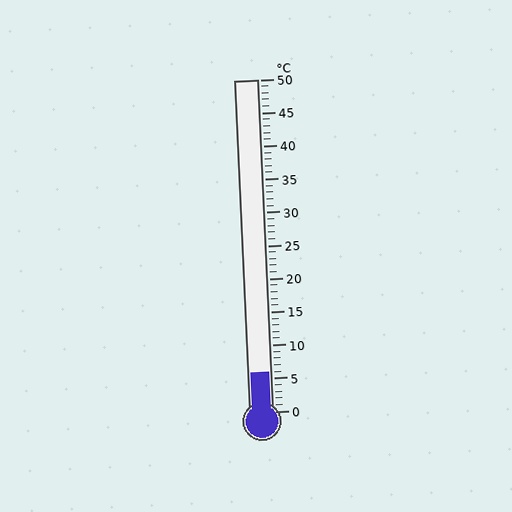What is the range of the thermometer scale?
The thermometer scale ranges from 0°C to 50°C.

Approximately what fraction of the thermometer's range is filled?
The thermometer is filled to approximately 10% of its range.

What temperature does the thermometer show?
The thermometer shows approximately 6°C.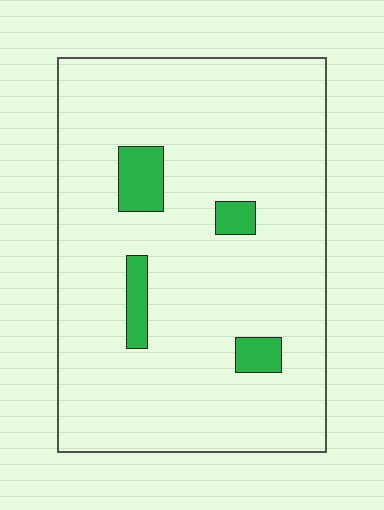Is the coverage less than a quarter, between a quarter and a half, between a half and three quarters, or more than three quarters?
Less than a quarter.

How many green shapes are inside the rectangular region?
4.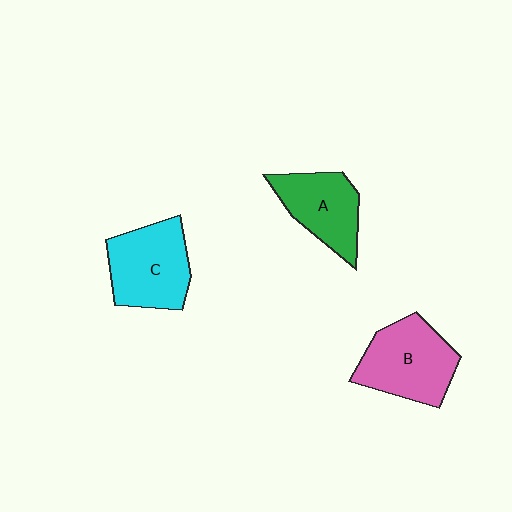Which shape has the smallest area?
Shape A (green).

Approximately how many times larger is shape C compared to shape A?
Approximately 1.2 times.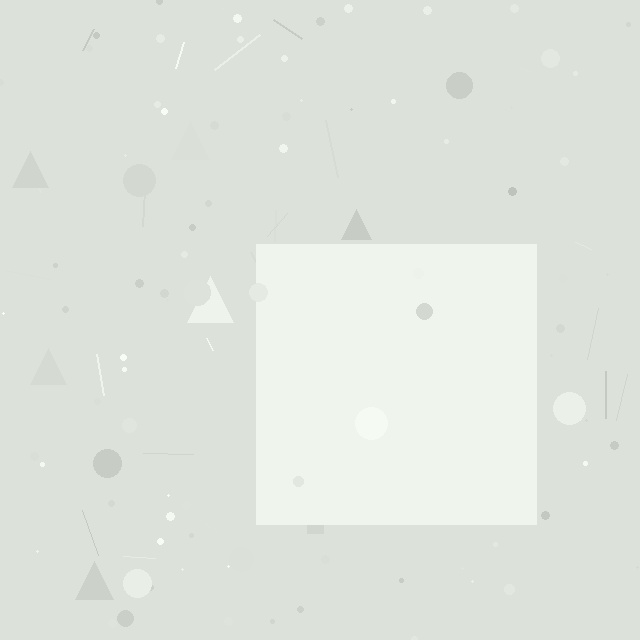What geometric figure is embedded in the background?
A square is embedded in the background.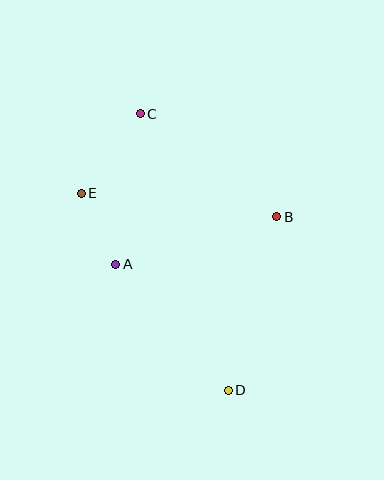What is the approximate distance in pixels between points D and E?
The distance between D and E is approximately 246 pixels.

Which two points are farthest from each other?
Points C and D are farthest from each other.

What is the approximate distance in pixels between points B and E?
The distance between B and E is approximately 197 pixels.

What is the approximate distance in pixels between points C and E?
The distance between C and E is approximately 99 pixels.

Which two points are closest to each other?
Points A and E are closest to each other.